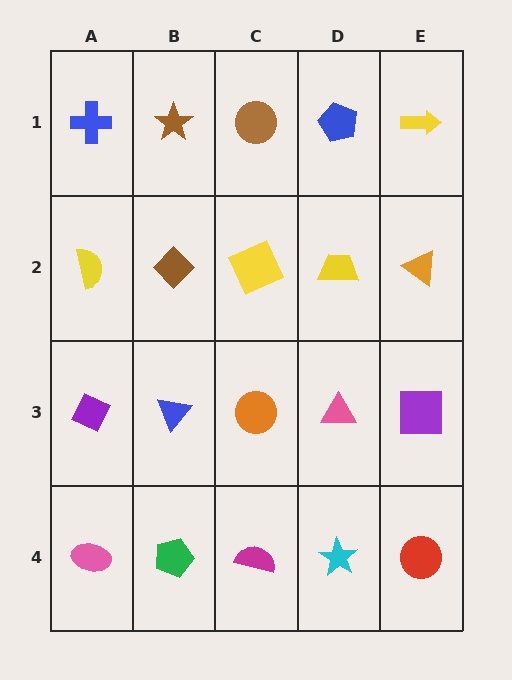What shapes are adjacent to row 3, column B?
A brown diamond (row 2, column B), a green pentagon (row 4, column B), a purple diamond (row 3, column A), an orange circle (row 3, column C).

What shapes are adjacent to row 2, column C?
A brown circle (row 1, column C), an orange circle (row 3, column C), a brown diamond (row 2, column B), a yellow trapezoid (row 2, column D).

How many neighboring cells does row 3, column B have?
4.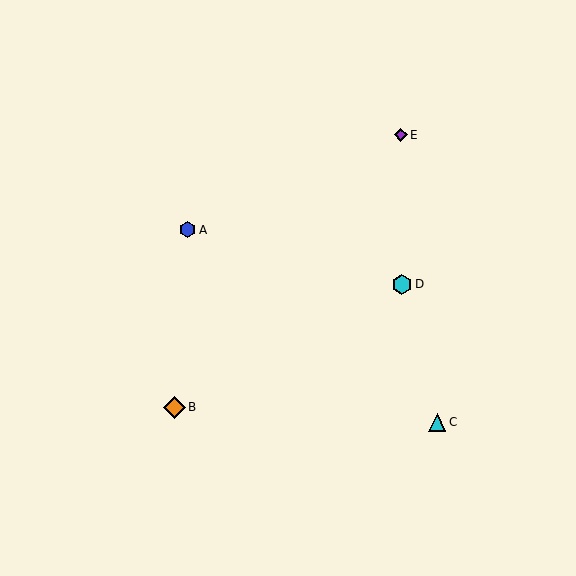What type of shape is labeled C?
Shape C is a cyan triangle.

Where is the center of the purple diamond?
The center of the purple diamond is at (401, 135).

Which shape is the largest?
The orange diamond (labeled B) is the largest.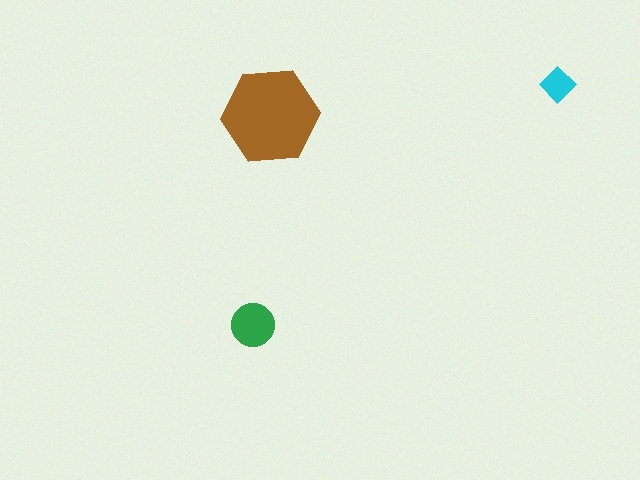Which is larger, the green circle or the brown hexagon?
The brown hexagon.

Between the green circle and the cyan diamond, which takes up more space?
The green circle.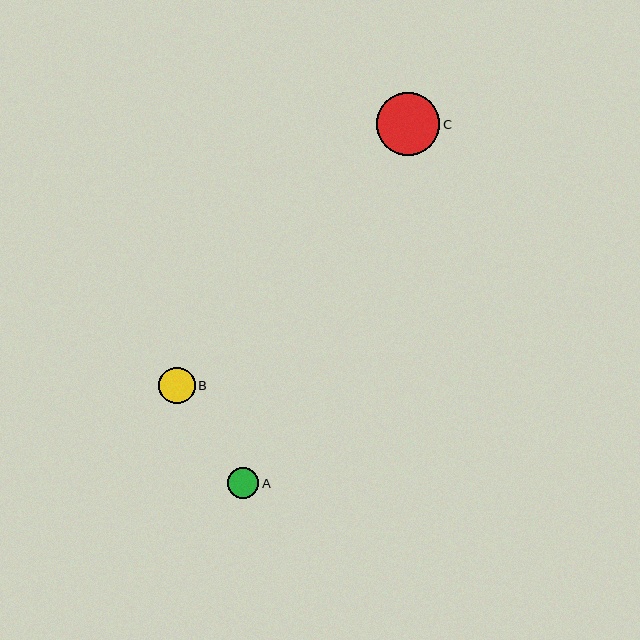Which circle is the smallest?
Circle A is the smallest with a size of approximately 31 pixels.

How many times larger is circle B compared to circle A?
Circle B is approximately 1.2 times the size of circle A.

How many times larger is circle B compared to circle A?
Circle B is approximately 1.2 times the size of circle A.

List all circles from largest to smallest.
From largest to smallest: C, B, A.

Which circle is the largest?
Circle C is the largest with a size of approximately 63 pixels.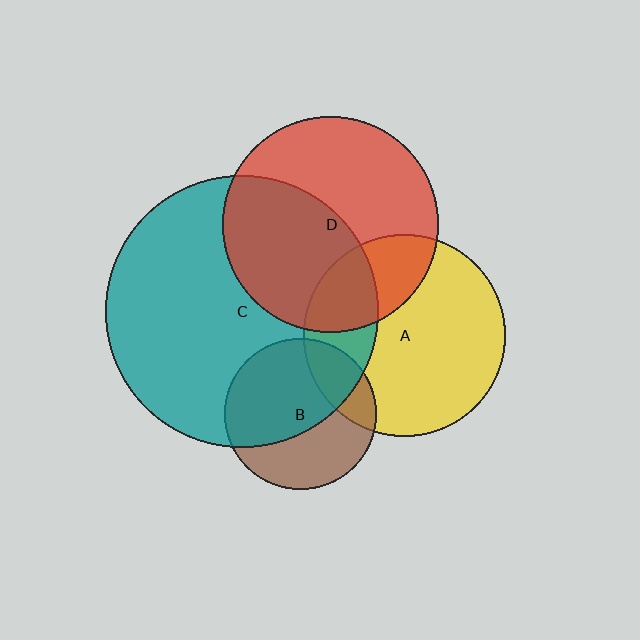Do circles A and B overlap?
Yes.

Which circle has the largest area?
Circle C (teal).